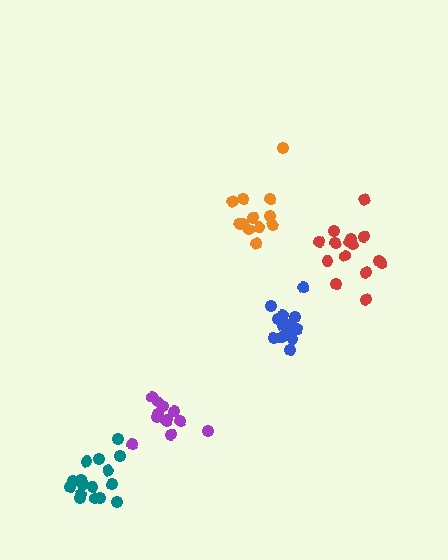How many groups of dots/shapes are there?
There are 5 groups.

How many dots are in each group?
Group 1: 12 dots, Group 2: 12 dots, Group 3: 16 dots, Group 4: 15 dots, Group 5: 13 dots (68 total).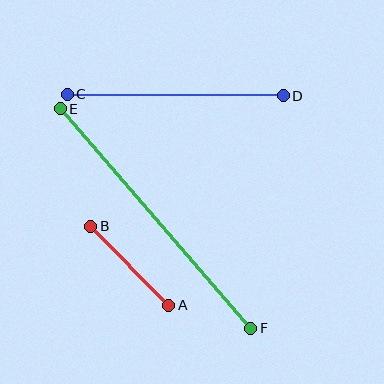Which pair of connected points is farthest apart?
Points E and F are farthest apart.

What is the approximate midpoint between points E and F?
The midpoint is at approximately (156, 219) pixels.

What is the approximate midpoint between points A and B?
The midpoint is at approximately (130, 266) pixels.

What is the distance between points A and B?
The distance is approximately 111 pixels.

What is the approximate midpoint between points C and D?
The midpoint is at approximately (175, 95) pixels.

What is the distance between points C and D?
The distance is approximately 216 pixels.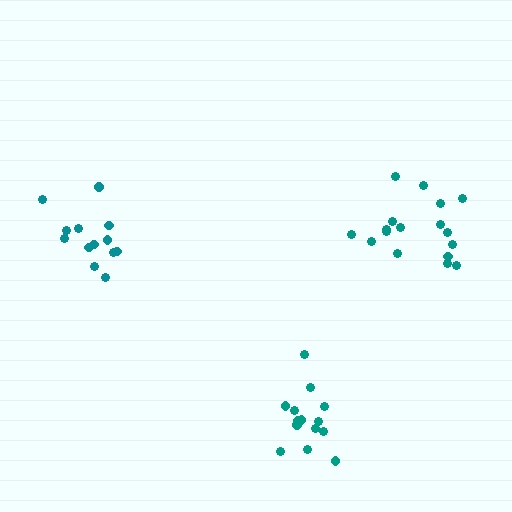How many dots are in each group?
Group 1: 14 dots, Group 2: 14 dots, Group 3: 17 dots (45 total).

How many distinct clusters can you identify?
There are 3 distinct clusters.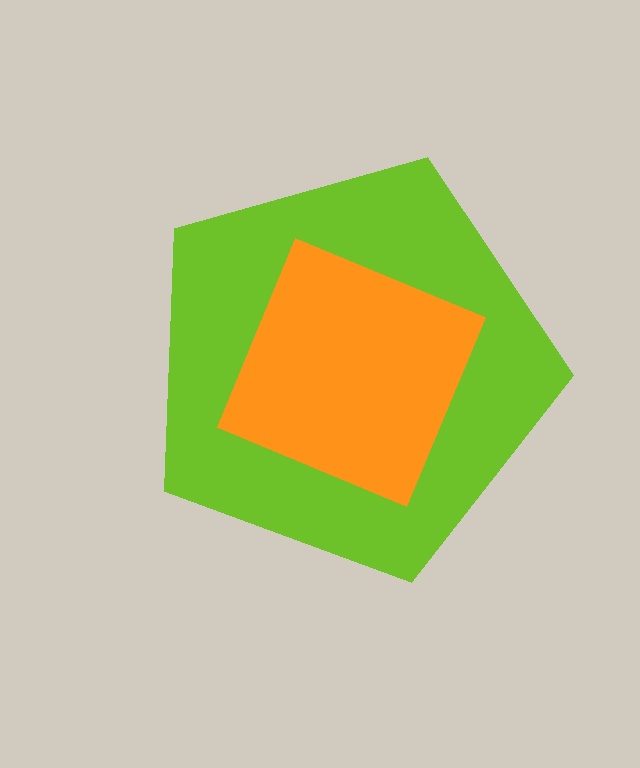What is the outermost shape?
The lime pentagon.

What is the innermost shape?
The orange square.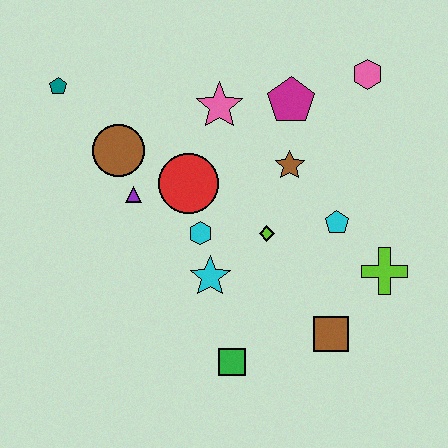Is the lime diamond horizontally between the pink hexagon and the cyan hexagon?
Yes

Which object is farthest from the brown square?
The teal pentagon is farthest from the brown square.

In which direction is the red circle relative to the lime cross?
The red circle is to the left of the lime cross.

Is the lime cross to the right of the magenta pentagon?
Yes